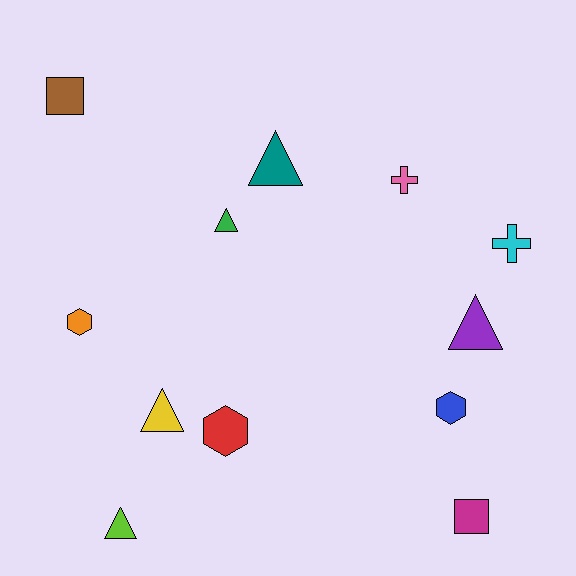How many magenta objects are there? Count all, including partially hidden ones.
There is 1 magenta object.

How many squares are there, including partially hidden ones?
There are 2 squares.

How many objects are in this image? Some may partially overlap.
There are 12 objects.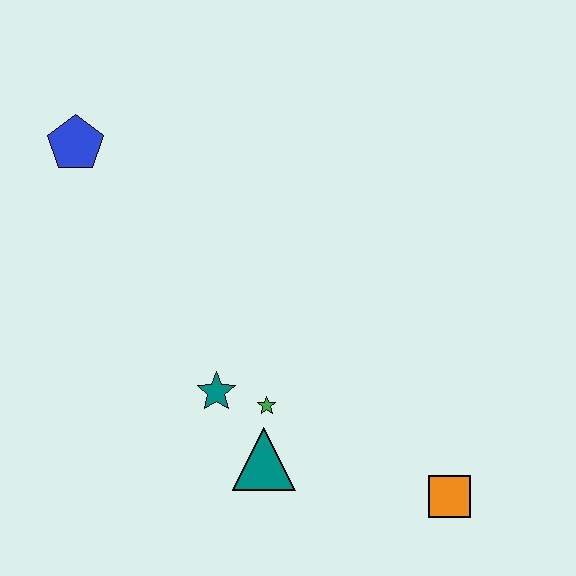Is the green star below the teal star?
Yes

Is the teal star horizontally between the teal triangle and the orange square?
No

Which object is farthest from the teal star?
The blue pentagon is farthest from the teal star.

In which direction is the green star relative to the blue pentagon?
The green star is below the blue pentagon.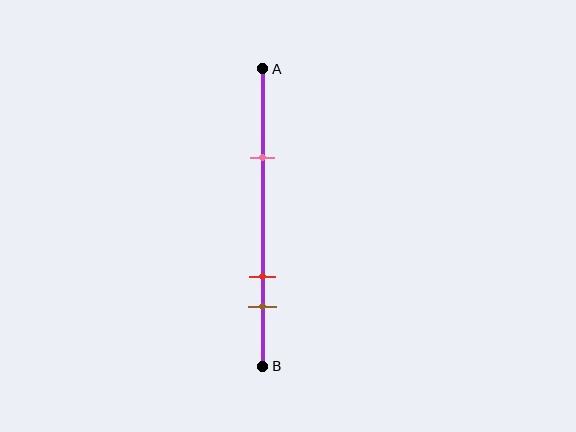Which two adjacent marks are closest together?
The red and brown marks are the closest adjacent pair.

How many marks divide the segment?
There are 3 marks dividing the segment.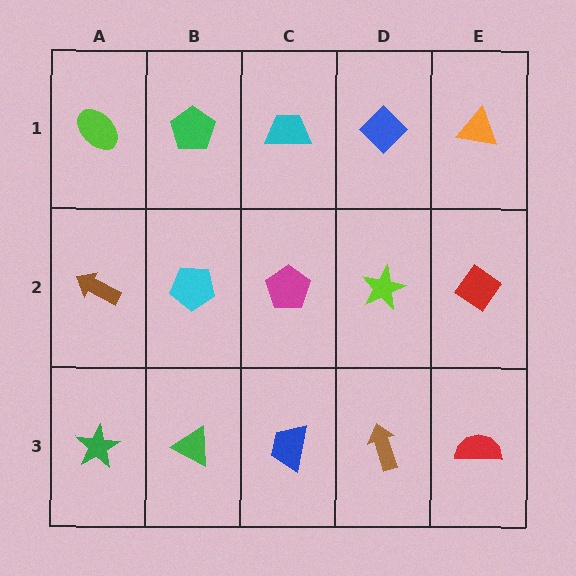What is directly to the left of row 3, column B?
A green star.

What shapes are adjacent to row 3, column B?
A cyan pentagon (row 2, column B), a green star (row 3, column A), a blue trapezoid (row 3, column C).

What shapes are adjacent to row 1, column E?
A red diamond (row 2, column E), a blue diamond (row 1, column D).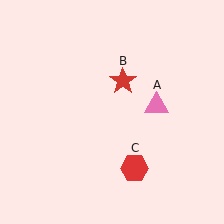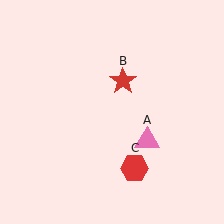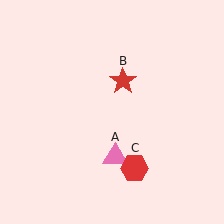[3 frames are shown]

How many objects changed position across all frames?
1 object changed position: pink triangle (object A).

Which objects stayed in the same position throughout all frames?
Red star (object B) and red hexagon (object C) remained stationary.